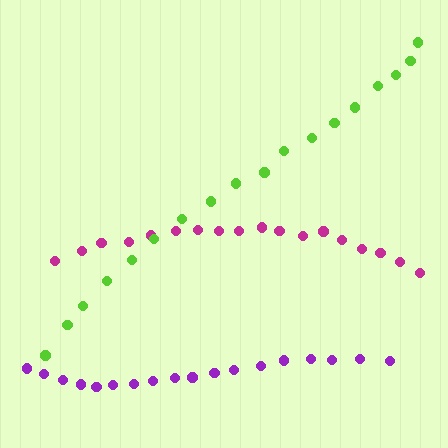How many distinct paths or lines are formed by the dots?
There are 3 distinct paths.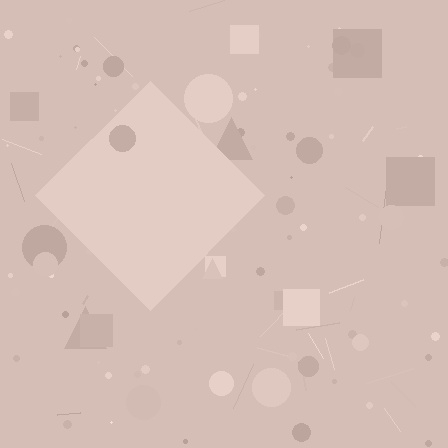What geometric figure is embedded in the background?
A diamond is embedded in the background.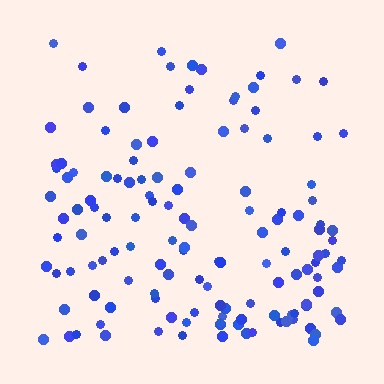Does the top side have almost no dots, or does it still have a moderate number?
Still a moderate number, just noticeably fewer than the bottom.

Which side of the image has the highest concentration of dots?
The bottom.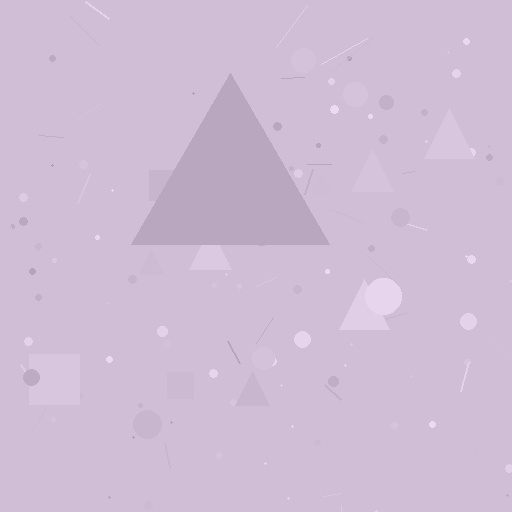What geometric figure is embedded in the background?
A triangle is embedded in the background.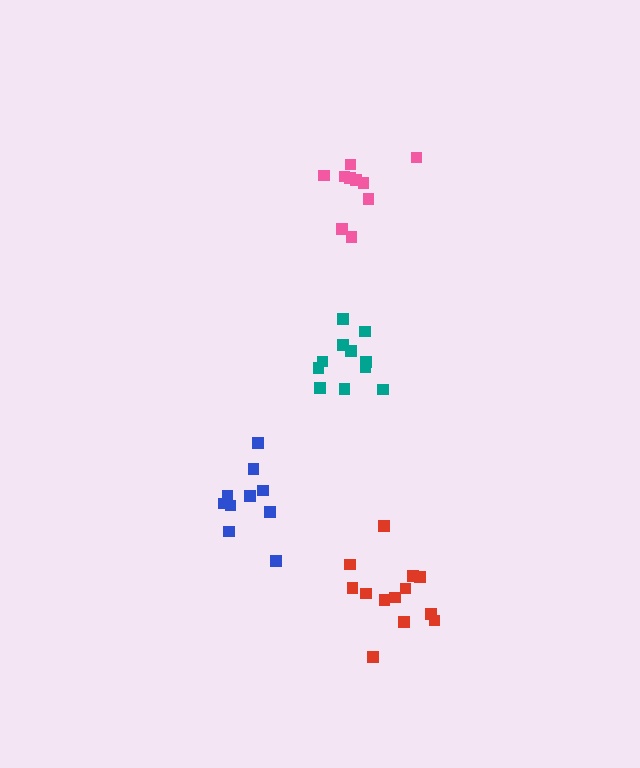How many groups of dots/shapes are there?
There are 4 groups.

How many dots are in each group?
Group 1: 11 dots, Group 2: 10 dots, Group 3: 10 dots, Group 4: 13 dots (44 total).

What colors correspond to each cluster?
The clusters are colored: teal, blue, pink, red.